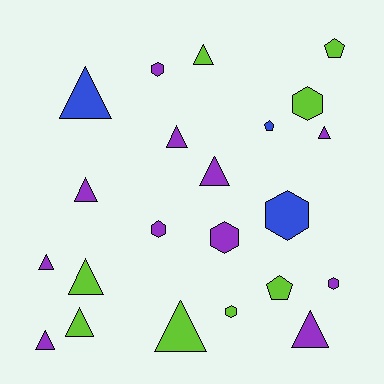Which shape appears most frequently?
Triangle, with 12 objects.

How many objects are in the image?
There are 22 objects.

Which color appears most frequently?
Purple, with 11 objects.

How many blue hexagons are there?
There is 1 blue hexagon.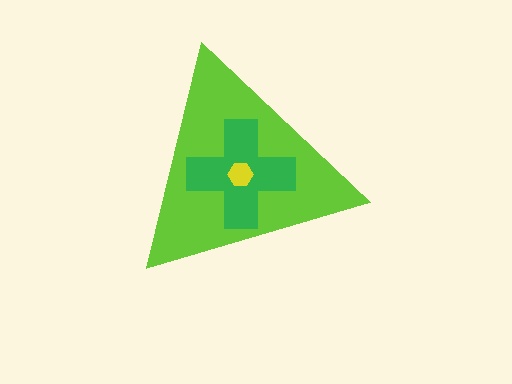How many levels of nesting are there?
3.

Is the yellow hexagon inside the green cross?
Yes.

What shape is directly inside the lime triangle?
The green cross.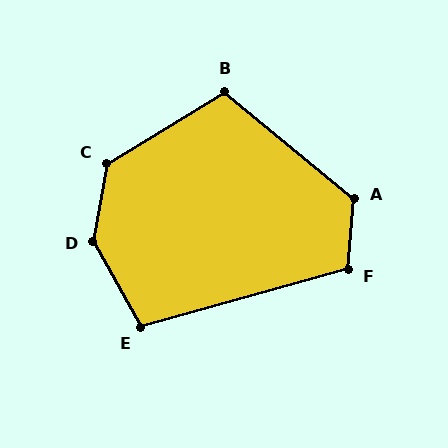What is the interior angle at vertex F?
Approximately 110 degrees (obtuse).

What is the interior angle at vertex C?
Approximately 131 degrees (obtuse).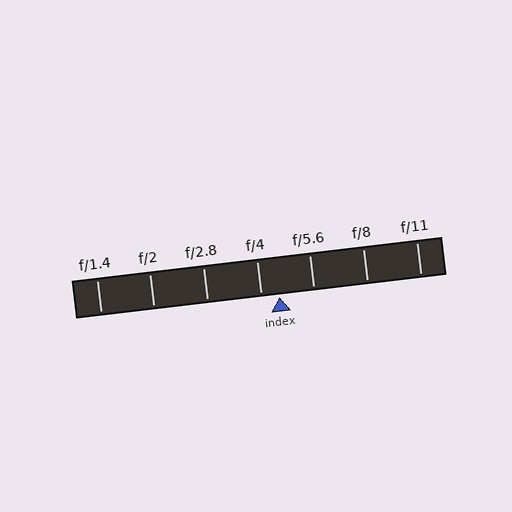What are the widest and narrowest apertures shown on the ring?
The widest aperture shown is f/1.4 and the narrowest is f/11.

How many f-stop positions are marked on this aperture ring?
There are 7 f-stop positions marked.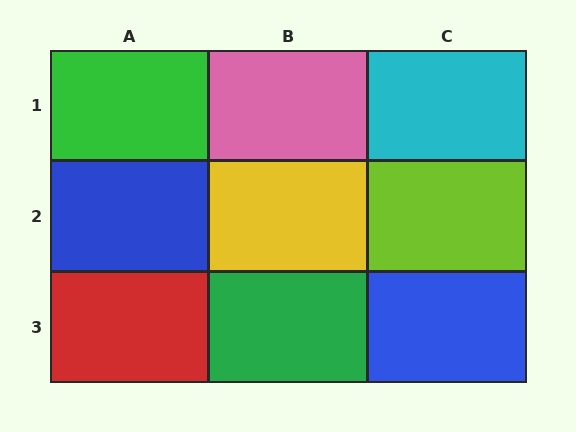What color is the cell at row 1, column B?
Pink.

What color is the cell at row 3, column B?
Green.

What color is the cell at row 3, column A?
Red.